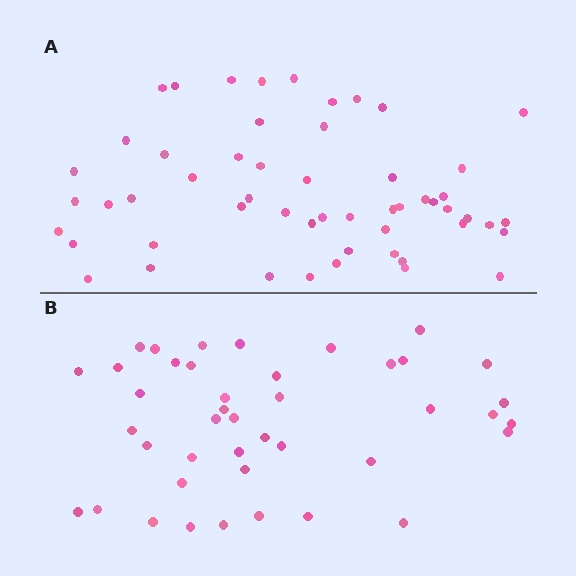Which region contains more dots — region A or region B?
Region A (the top region) has more dots.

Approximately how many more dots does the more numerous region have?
Region A has roughly 12 or so more dots than region B.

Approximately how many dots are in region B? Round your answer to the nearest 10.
About 40 dots. (The exact count is 42, which rounds to 40.)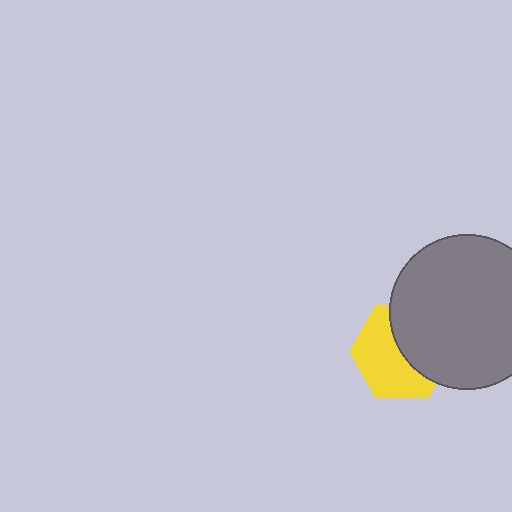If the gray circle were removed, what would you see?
You would see the complete yellow hexagon.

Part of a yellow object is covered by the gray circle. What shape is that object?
It is a hexagon.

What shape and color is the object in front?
The object in front is a gray circle.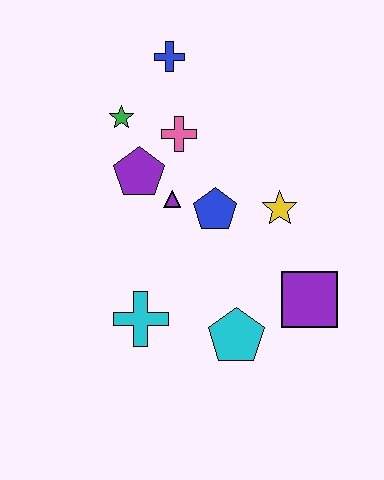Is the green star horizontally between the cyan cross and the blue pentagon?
No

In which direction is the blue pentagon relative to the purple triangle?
The blue pentagon is to the right of the purple triangle.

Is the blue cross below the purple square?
No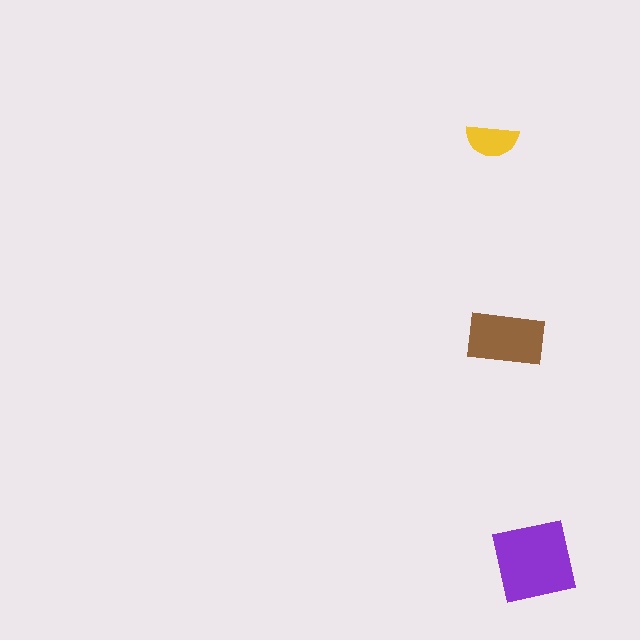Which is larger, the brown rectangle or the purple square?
The purple square.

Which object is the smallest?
The yellow semicircle.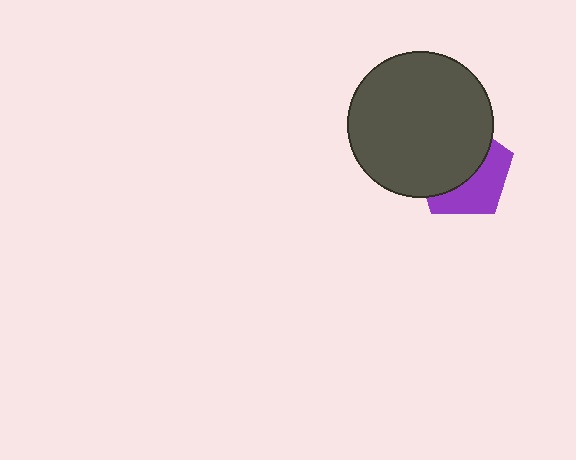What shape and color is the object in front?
The object in front is a dark gray circle.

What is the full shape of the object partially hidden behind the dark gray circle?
The partially hidden object is a purple pentagon.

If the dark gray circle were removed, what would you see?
You would see the complete purple pentagon.